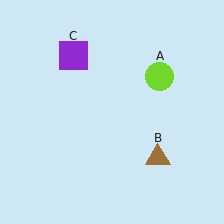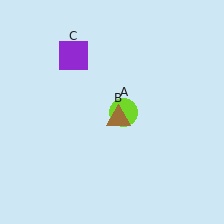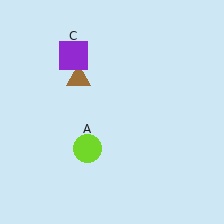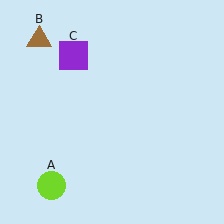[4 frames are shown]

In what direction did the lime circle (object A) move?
The lime circle (object A) moved down and to the left.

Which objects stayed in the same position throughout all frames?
Purple square (object C) remained stationary.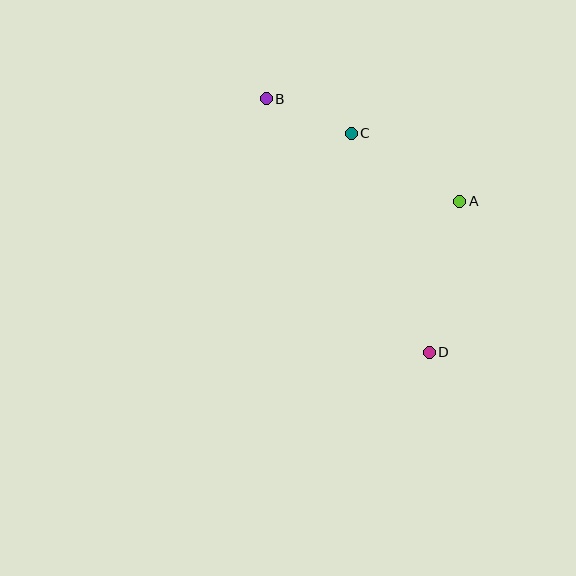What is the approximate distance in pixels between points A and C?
The distance between A and C is approximately 128 pixels.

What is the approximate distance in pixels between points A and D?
The distance between A and D is approximately 154 pixels.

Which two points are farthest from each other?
Points B and D are farthest from each other.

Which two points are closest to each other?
Points B and C are closest to each other.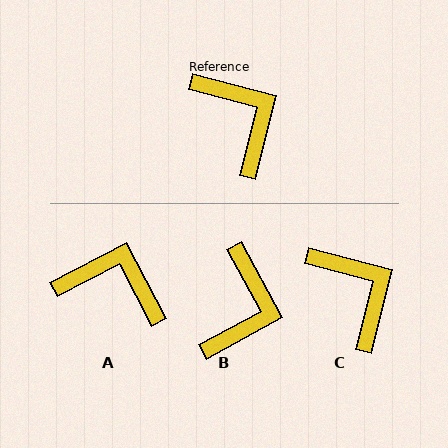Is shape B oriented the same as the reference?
No, it is off by about 47 degrees.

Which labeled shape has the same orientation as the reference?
C.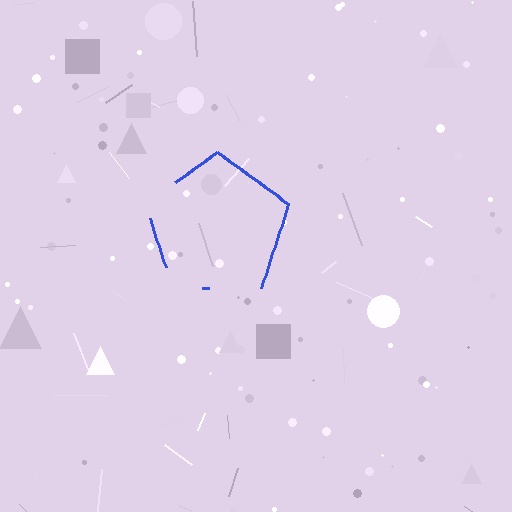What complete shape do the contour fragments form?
The contour fragments form a pentagon.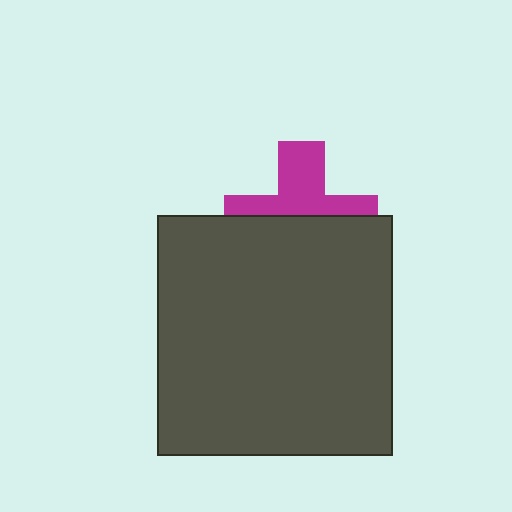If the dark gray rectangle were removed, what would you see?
You would see the complete magenta cross.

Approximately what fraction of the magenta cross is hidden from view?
Roughly 54% of the magenta cross is hidden behind the dark gray rectangle.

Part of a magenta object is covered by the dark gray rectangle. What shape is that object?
It is a cross.